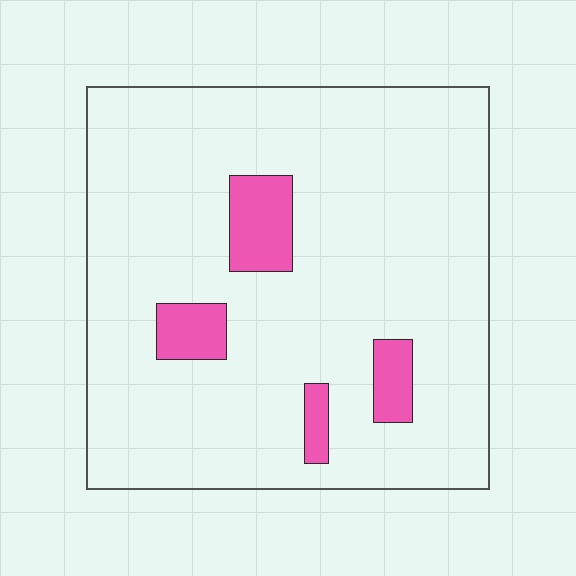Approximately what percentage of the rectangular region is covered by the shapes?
Approximately 10%.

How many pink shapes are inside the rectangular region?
4.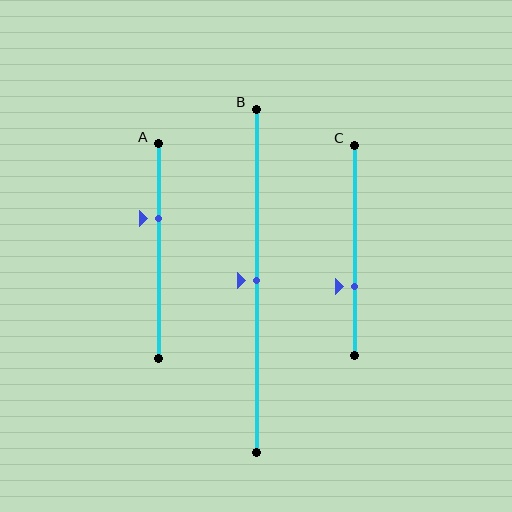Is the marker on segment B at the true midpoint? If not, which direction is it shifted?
Yes, the marker on segment B is at the true midpoint.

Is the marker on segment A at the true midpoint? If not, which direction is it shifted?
No, the marker on segment A is shifted upward by about 15% of the segment length.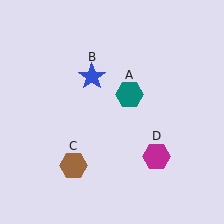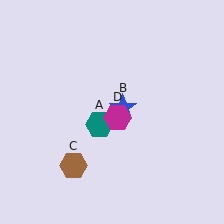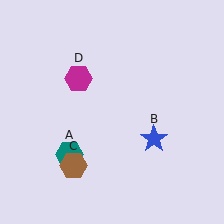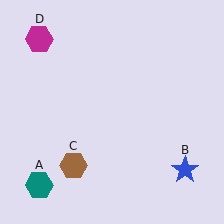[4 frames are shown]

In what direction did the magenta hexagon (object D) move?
The magenta hexagon (object D) moved up and to the left.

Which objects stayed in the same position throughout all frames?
Brown hexagon (object C) remained stationary.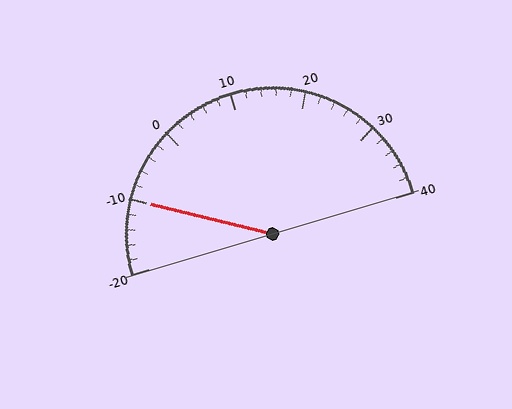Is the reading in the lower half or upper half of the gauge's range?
The reading is in the lower half of the range (-20 to 40).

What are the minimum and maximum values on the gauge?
The gauge ranges from -20 to 40.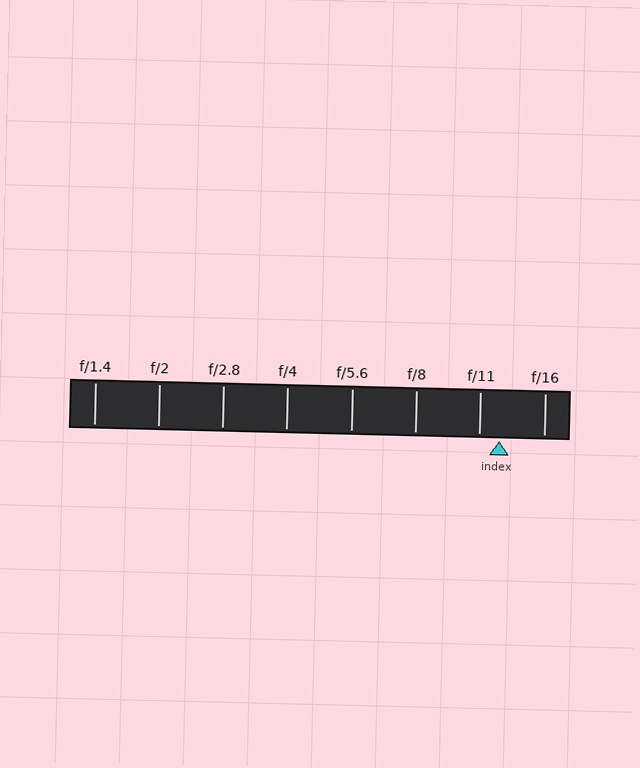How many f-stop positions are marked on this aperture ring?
There are 8 f-stop positions marked.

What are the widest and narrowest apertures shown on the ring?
The widest aperture shown is f/1.4 and the narrowest is f/16.